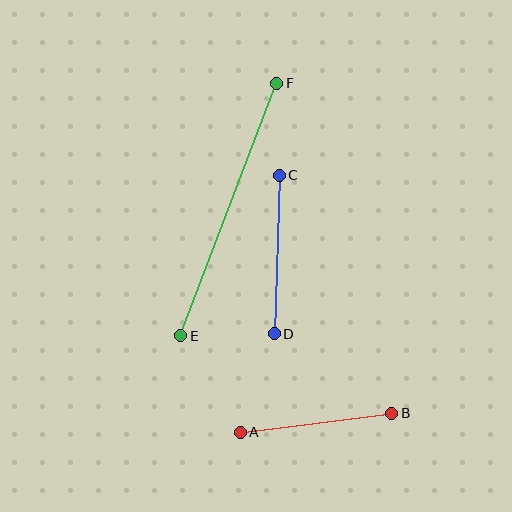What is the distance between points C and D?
The distance is approximately 159 pixels.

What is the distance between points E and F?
The distance is approximately 270 pixels.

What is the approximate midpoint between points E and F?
The midpoint is at approximately (229, 210) pixels.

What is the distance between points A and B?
The distance is approximately 153 pixels.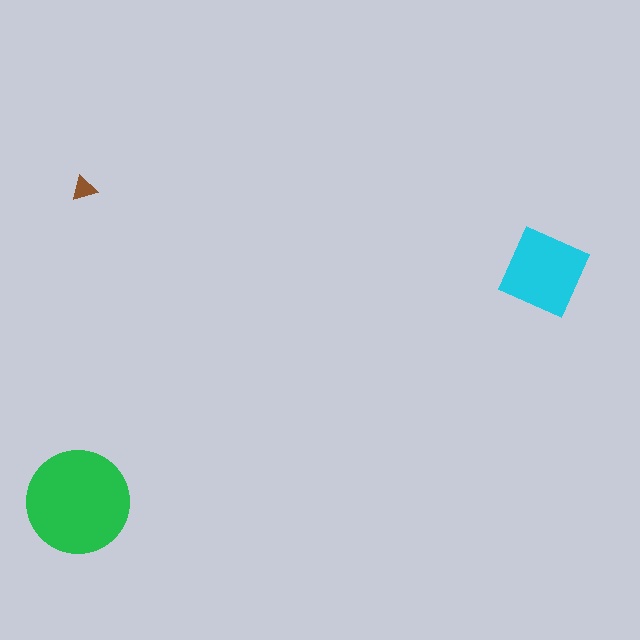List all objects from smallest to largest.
The brown triangle, the cyan square, the green circle.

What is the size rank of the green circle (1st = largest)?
1st.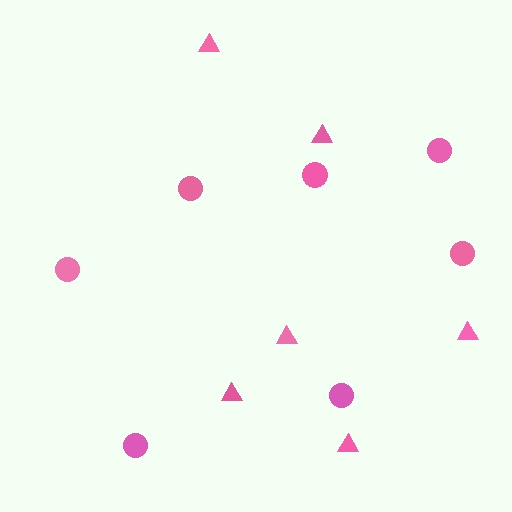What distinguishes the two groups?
There are 2 groups: one group of triangles (6) and one group of circles (7).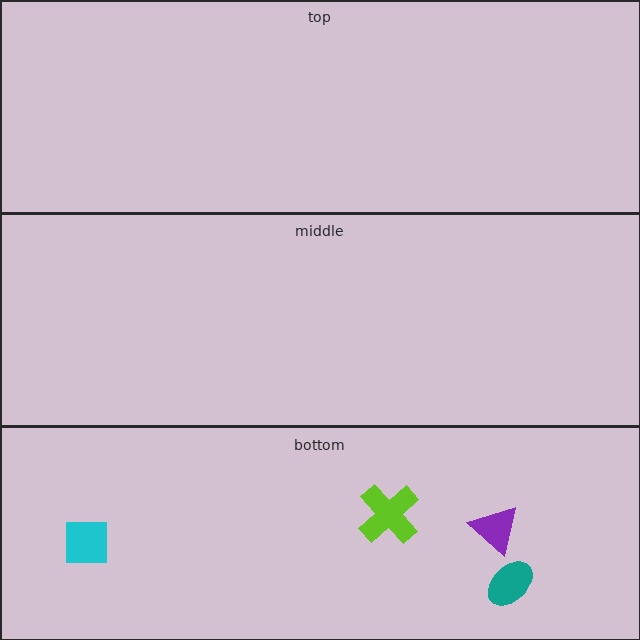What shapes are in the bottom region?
The lime cross, the purple triangle, the teal ellipse, the cyan square.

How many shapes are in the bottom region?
4.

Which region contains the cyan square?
The bottom region.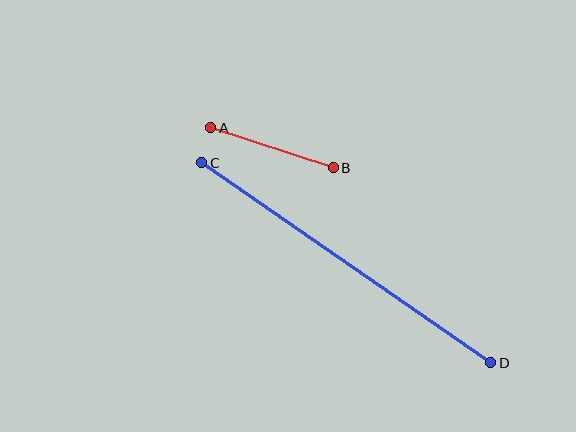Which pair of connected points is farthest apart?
Points C and D are farthest apart.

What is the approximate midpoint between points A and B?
The midpoint is at approximately (272, 148) pixels.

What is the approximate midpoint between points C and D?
The midpoint is at approximately (346, 263) pixels.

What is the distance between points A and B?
The distance is approximately 129 pixels.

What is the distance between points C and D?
The distance is approximately 352 pixels.